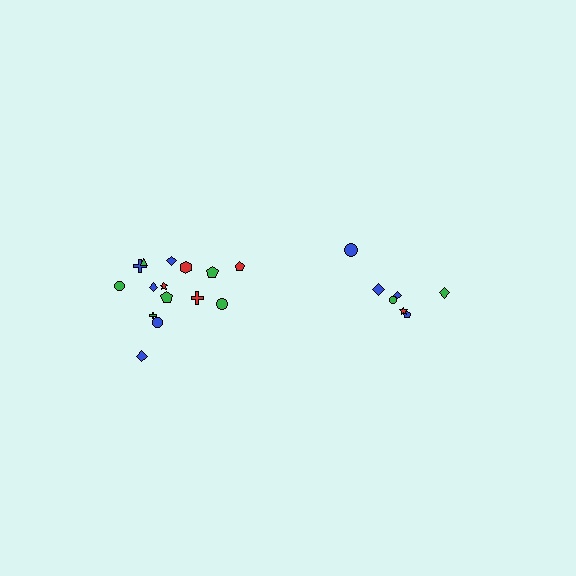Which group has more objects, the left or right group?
The left group.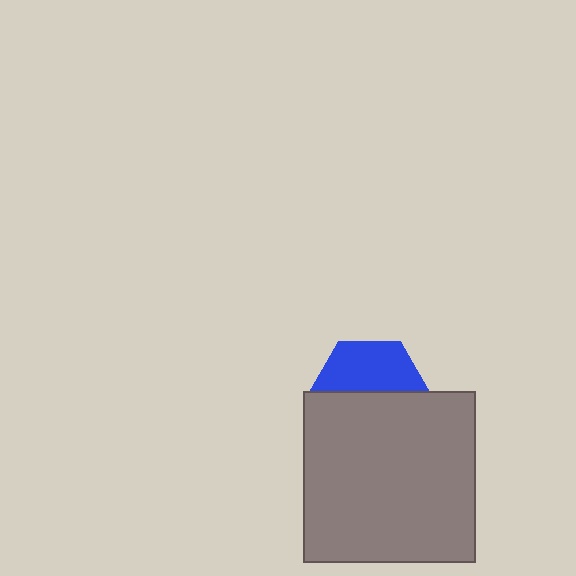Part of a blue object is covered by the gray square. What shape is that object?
It is a hexagon.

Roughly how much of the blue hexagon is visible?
About half of it is visible (roughly 45%).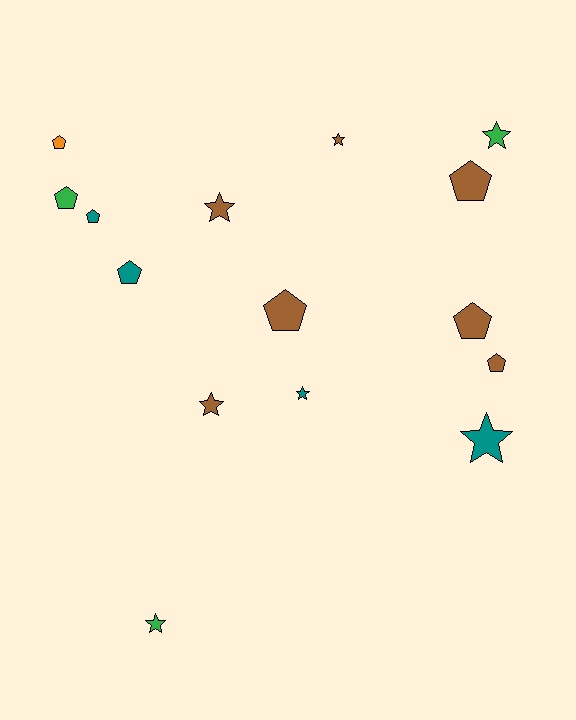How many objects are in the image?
There are 15 objects.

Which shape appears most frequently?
Pentagon, with 8 objects.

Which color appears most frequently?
Brown, with 7 objects.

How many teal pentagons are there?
There are 2 teal pentagons.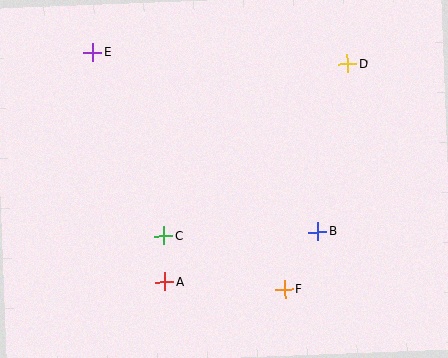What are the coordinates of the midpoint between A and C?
The midpoint between A and C is at (164, 259).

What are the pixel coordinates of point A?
Point A is at (165, 282).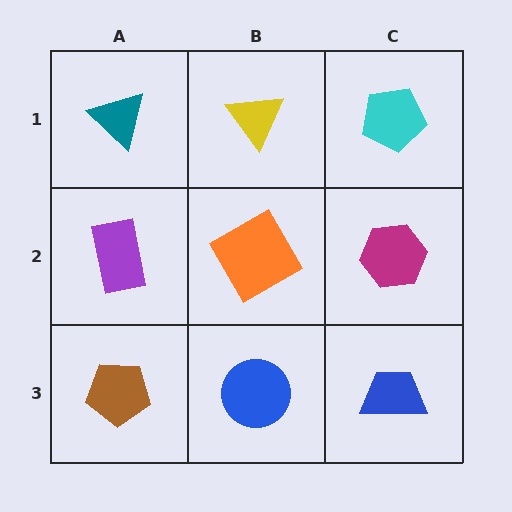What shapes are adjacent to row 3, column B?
An orange square (row 2, column B), a brown pentagon (row 3, column A), a blue trapezoid (row 3, column C).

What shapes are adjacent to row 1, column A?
A purple rectangle (row 2, column A), a yellow triangle (row 1, column B).